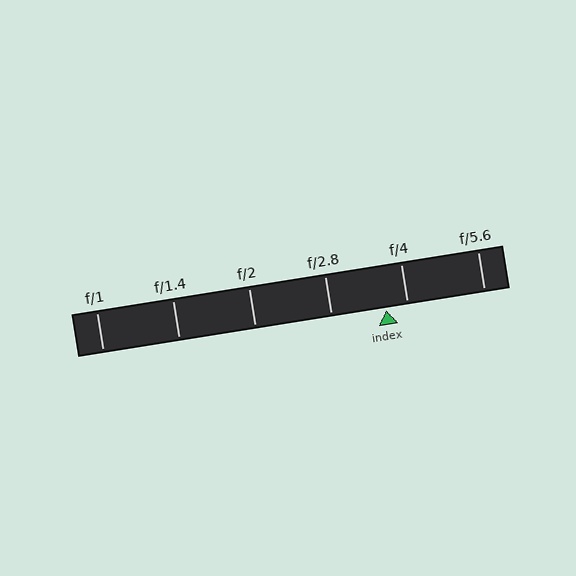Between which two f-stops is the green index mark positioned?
The index mark is between f/2.8 and f/4.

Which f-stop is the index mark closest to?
The index mark is closest to f/4.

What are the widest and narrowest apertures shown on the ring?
The widest aperture shown is f/1 and the narrowest is f/5.6.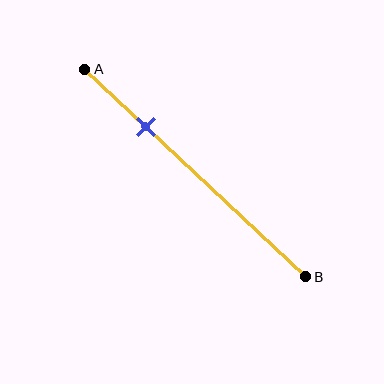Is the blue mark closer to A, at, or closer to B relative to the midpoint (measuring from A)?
The blue mark is closer to point A than the midpoint of segment AB.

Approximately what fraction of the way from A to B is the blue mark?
The blue mark is approximately 30% of the way from A to B.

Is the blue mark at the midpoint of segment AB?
No, the mark is at about 30% from A, not at the 50% midpoint.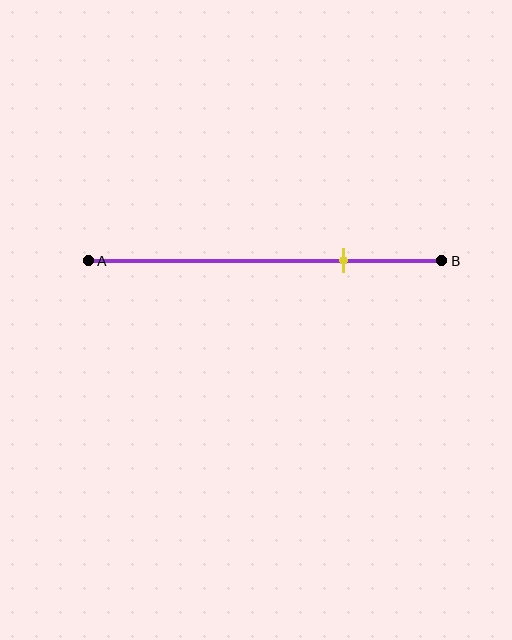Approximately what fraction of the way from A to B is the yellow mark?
The yellow mark is approximately 70% of the way from A to B.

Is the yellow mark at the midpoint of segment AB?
No, the mark is at about 70% from A, not at the 50% midpoint.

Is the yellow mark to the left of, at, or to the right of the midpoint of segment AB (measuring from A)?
The yellow mark is to the right of the midpoint of segment AB.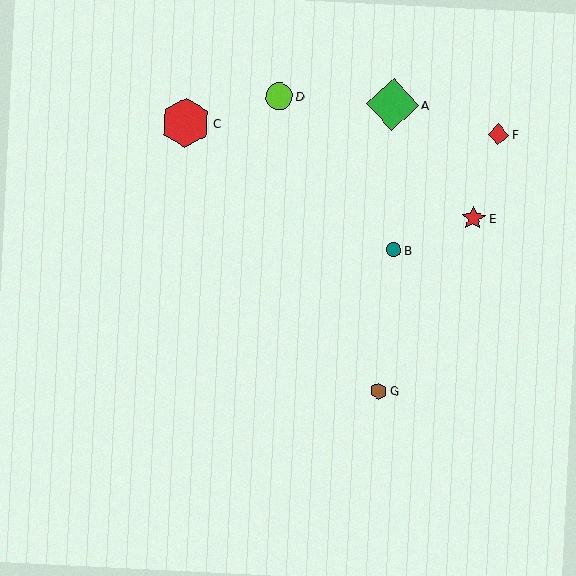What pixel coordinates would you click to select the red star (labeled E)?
Click at (474, 218) to select the red star E.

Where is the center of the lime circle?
The center of the lime circle is at (279, 96).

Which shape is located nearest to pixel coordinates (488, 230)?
The red star (labeled E) at (474, 218) is nearest to that location.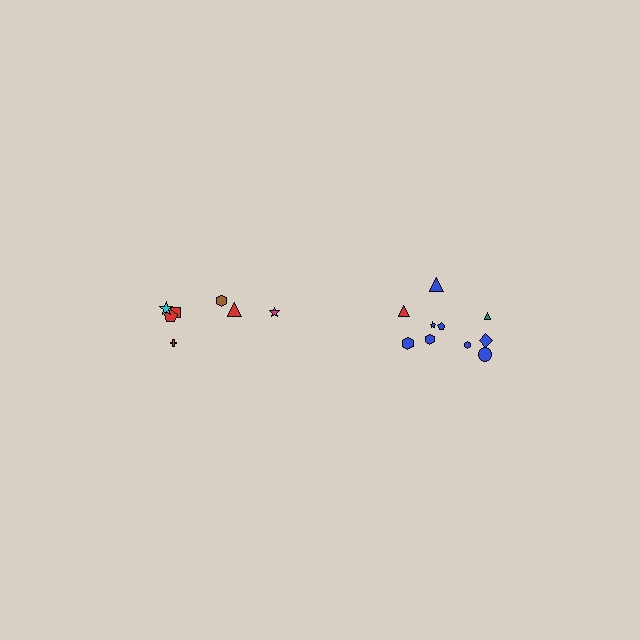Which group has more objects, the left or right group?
The right group.